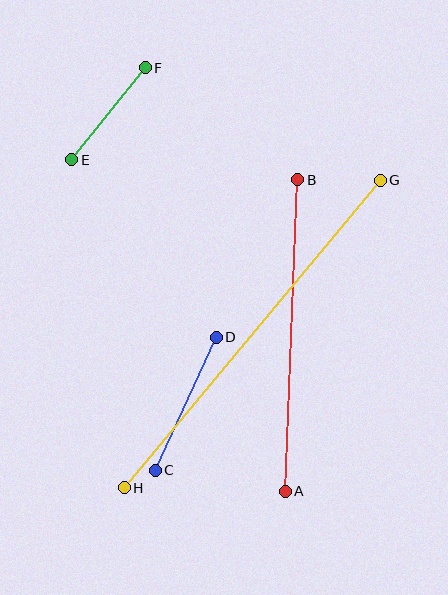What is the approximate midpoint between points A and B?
The midpoint is at approximately (291, 336) pixels.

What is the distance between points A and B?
The distance is approximately 311 pixels.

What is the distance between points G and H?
The distance is approximately 400 pixels.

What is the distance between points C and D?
The distance is approximately 146 pixels.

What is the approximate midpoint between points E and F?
The midpoint is at approximately (109, 114) pixels.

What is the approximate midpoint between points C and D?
The midpoint is at approximately (186, 404) pixels.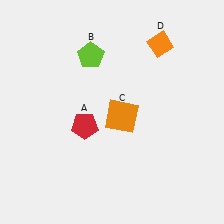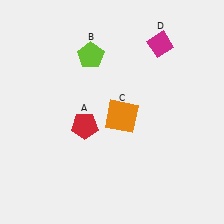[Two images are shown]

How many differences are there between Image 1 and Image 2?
There is 1 difference between the two images.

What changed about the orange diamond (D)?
In Image 1, D is orange. In Image 2, it changed to magenta.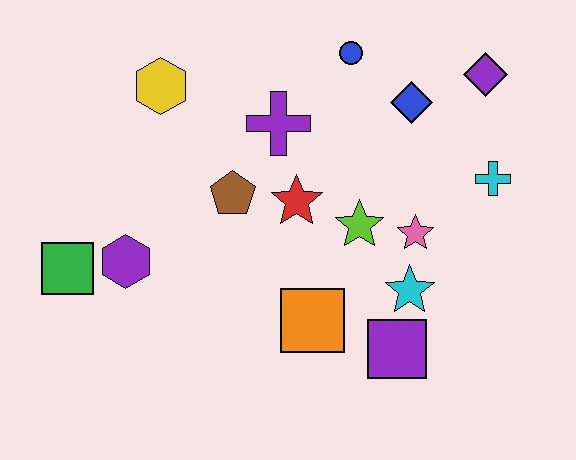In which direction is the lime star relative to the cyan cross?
The lime star is to the left of the cyan cross.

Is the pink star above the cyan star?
Yes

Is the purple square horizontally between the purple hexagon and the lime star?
No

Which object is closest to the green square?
The purple hexagon is closest to the green square.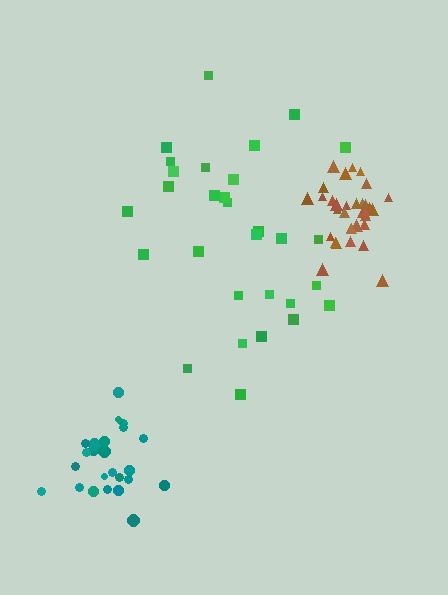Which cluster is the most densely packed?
Brown.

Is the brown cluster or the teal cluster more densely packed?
Brown.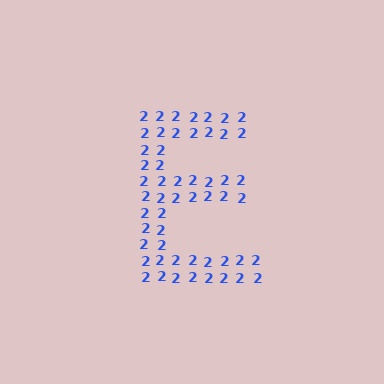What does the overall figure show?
The overall figure shows the letter E.